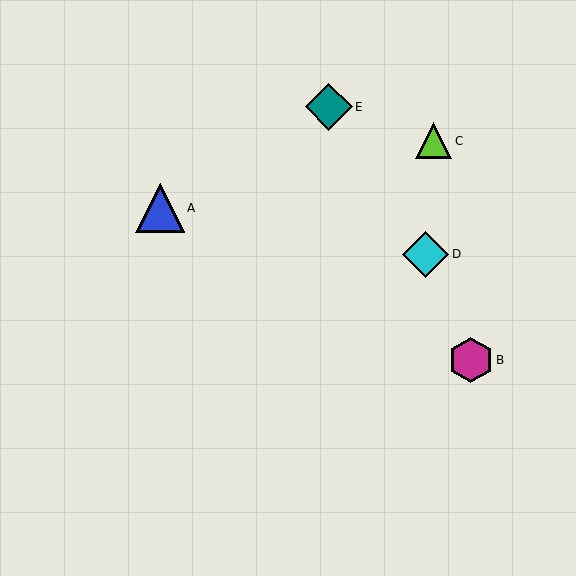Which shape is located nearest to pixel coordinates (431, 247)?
The cyan diamond (labeled D) at (426, 254) is nearest to that location.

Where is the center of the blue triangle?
The center of the blue triangle is at (160, 208).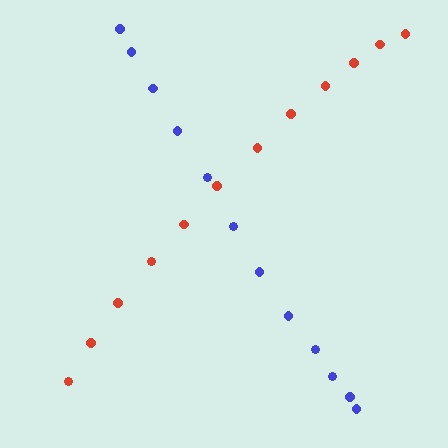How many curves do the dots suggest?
There are 2 distinct paths.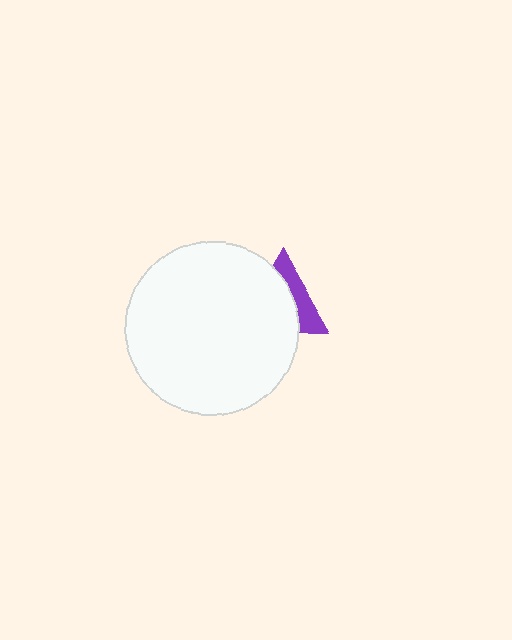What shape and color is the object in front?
The object in front is a white circle.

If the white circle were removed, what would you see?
You would see the complete purple triangle.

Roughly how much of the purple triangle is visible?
A small part of it is visible (roughly 36%).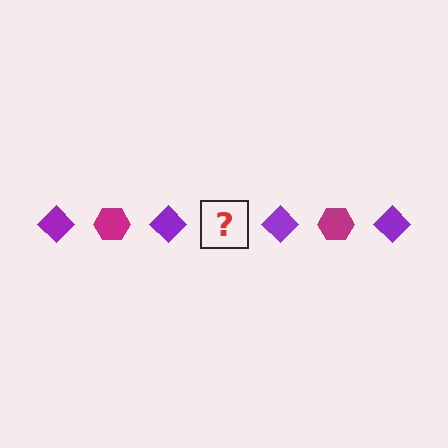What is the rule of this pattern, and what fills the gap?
The rule is that the pattern alternates between purple diamond and magenta hexagon. The gap should be filled with a magenta hexagon.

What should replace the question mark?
The question mark should be replaced with a magenta hexagon.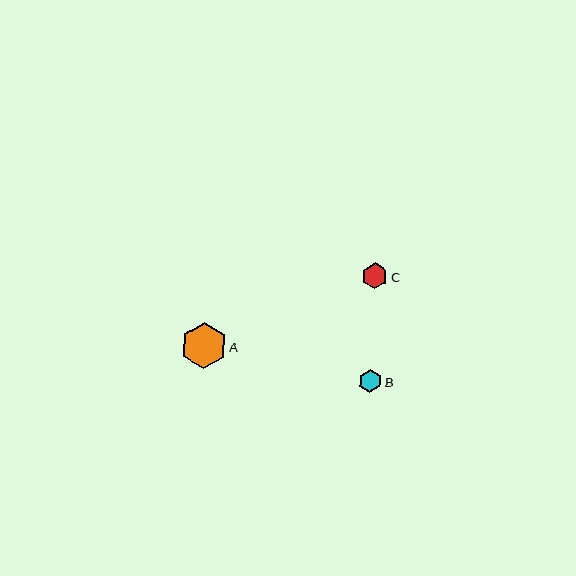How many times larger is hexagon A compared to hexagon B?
Hexagon A is approximately 2.0 times the size of hexagon B.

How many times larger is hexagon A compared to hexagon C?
Hexagon A is approximately 1.8 times the size of hexagon C.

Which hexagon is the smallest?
Hexagon B is the smallest with a size of approximately 23 pixels.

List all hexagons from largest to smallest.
From largest to smallest: A, C, B.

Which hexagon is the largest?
Hexagon A is the largest with a size of approximately 46 pixels.